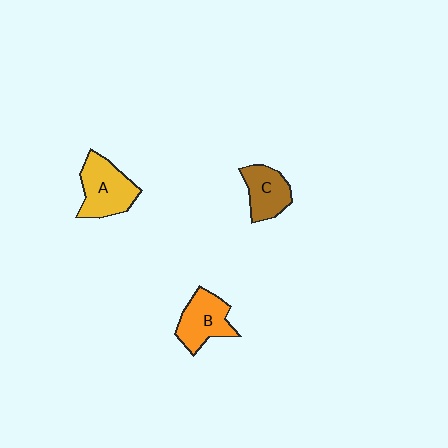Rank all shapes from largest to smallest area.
From largest to smallest: A (yellow), B (orange), C (brown).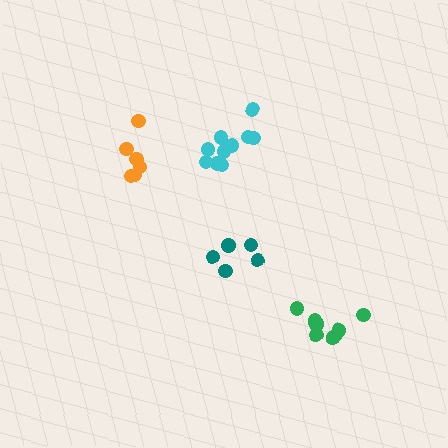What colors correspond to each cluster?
The clusters are colored: green, cyan, teal, orange.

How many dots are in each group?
Group 1: 10 dots, Group 2: 10 dots, Group 3: 5 dots, Group 4: 6 dots (31 total).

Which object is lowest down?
The green cluster is bottommost.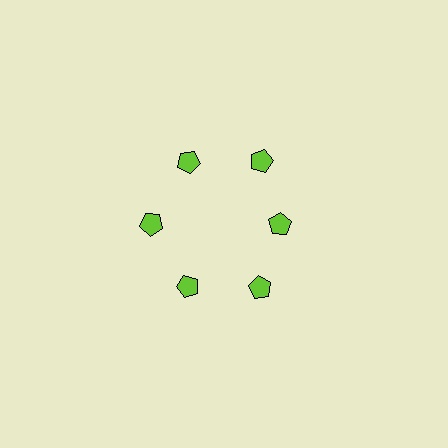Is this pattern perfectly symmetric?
No. The 6 lime pentagons are arranged in a ring, but one element near the 3 o'clock position is pulled inward toward the center, breaking the 6-fold rotational symmetry.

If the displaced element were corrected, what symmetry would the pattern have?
It would have 6-fold rotational symmetry — the pattern would map onto itself every 60 degrees.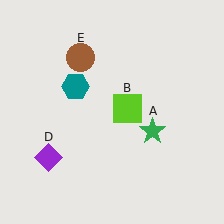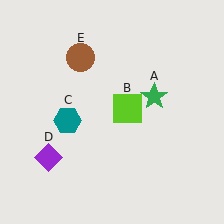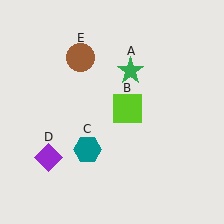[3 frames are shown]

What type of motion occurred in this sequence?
The green star (object A), teal hexagon (object C) rotated counterclockwise around the center of the scene.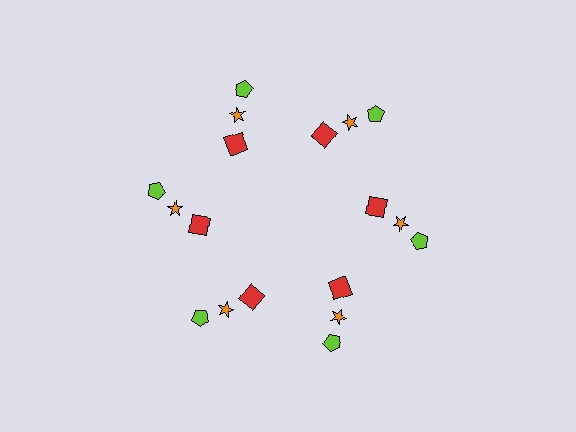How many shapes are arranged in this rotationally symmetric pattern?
There are 18 shapes, arranged in 6 groups of 3.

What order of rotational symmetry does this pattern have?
This pattern has 6-fold rotational symmetry.